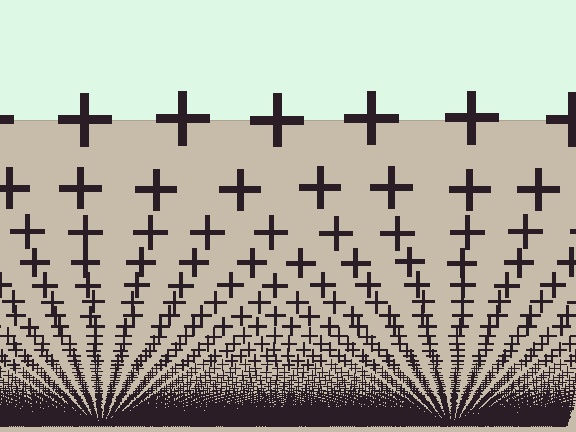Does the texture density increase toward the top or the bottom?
Density increases toward the bottom.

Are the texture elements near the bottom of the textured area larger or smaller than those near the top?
Smaller. The gradient is inverted — elements near the bottom are smaller and denser.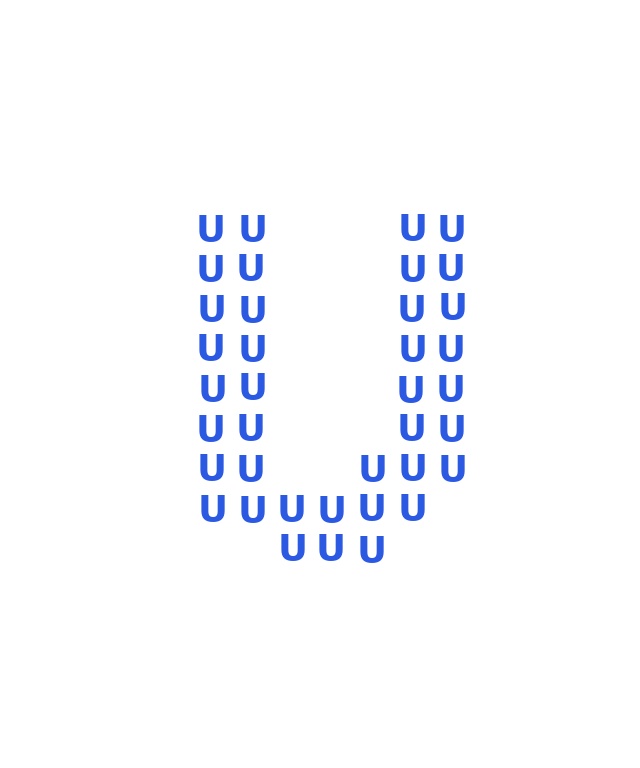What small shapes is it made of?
It is made of small letter U's.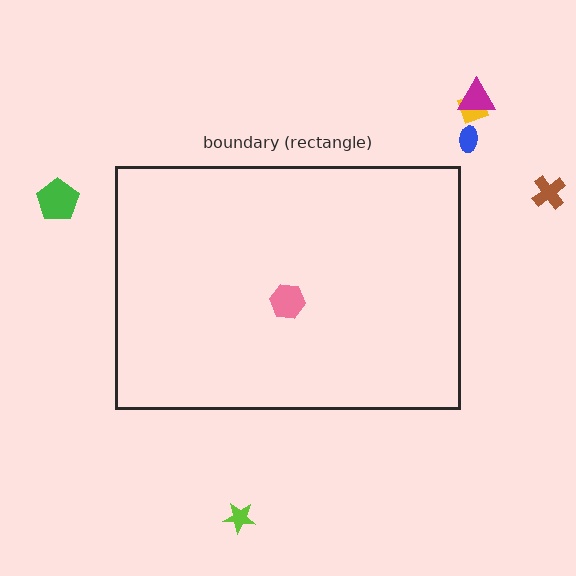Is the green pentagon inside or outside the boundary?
Outside.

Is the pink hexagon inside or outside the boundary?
Inside.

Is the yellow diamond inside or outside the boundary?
Outside.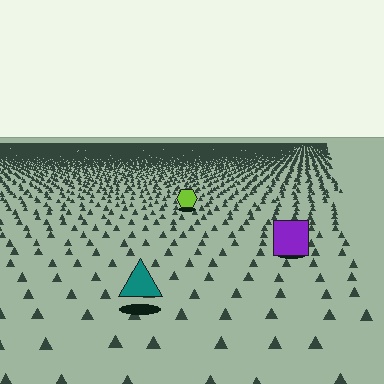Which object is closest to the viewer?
The teal triangle is closest. The texture marks near it are larger and more spread out.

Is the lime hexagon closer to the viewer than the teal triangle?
No. The teal triangle is closer — you can tell from the texture gradient: the ground texture is coarser near it.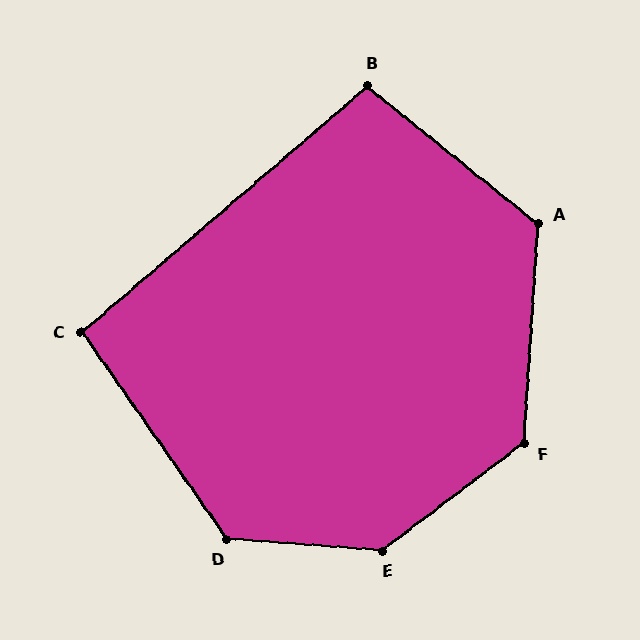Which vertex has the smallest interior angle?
C, at approximately 96 degrees.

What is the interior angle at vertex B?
Approximately 100 degrees (obtuse).